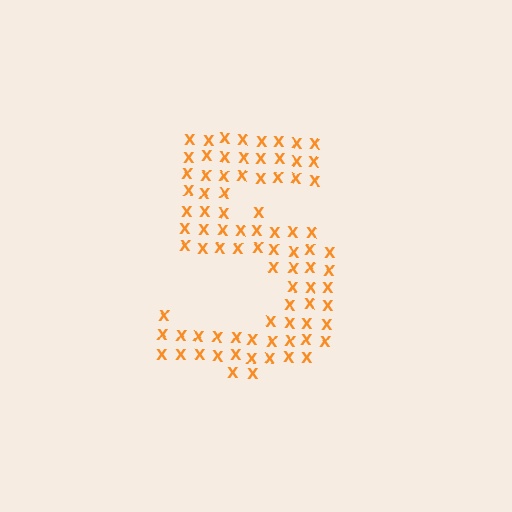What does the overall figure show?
The overall figure shows the digit 5.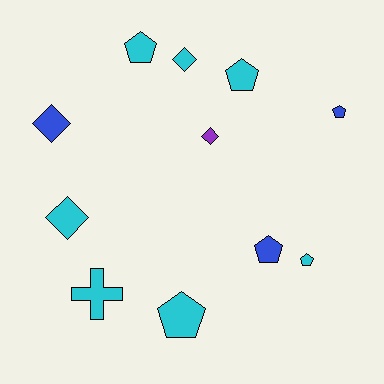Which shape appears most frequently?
Pentagon, with 6 objects.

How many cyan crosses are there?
There is 1 cyan cross.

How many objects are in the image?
There are 11 objects.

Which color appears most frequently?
Cyan, with 7 objects.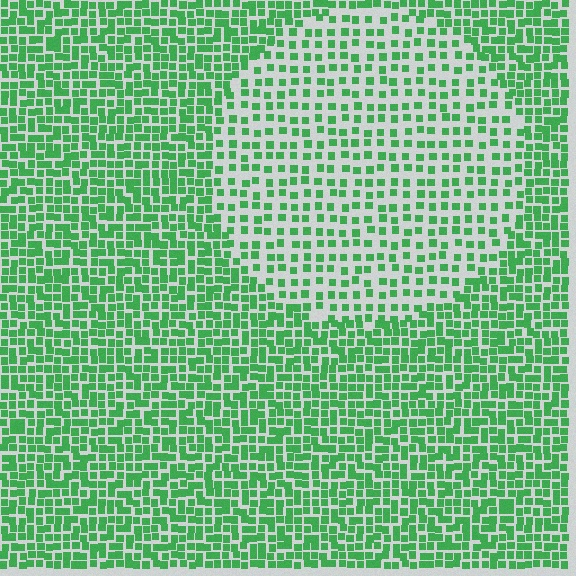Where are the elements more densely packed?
The elements are more densely packed outside the circle boundary.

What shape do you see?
I see a circle.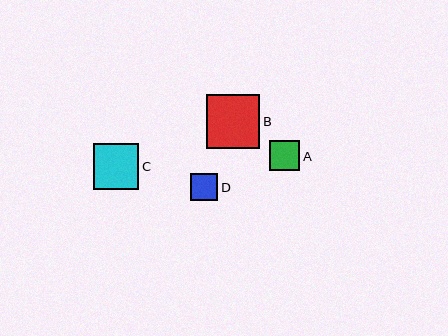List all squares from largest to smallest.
From largest to smallest: B, C, A, D.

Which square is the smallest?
Square D is the smallest with a size of approximately 28 pixels.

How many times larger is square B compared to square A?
Square B is approximately 1.7 times the size of square A.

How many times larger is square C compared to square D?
Square C is approximately 1.6 times the size of square D.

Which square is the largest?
Square B is the largest with a size of approximately 53 pixels.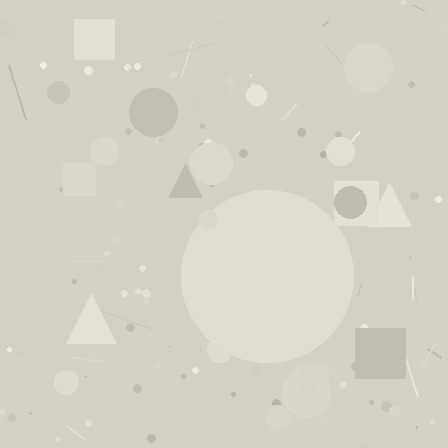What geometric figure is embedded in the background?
A circle is embedded in the background.